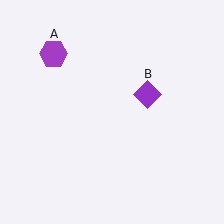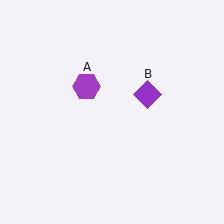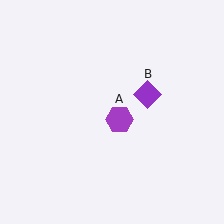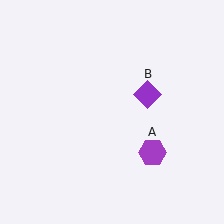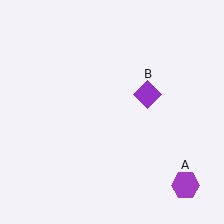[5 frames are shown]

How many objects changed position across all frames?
1 object changed position: purple hexagon (object A).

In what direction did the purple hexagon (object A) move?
The purple hexagon (object A) moved down and to the right.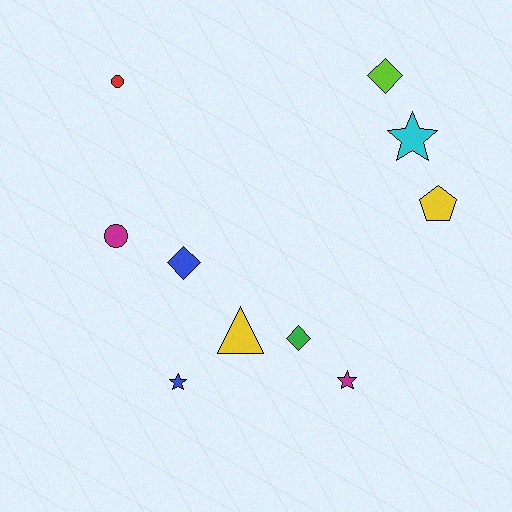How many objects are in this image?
There are 10 objects.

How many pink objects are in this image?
There are no pink objects.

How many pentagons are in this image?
There is 1 pentagon.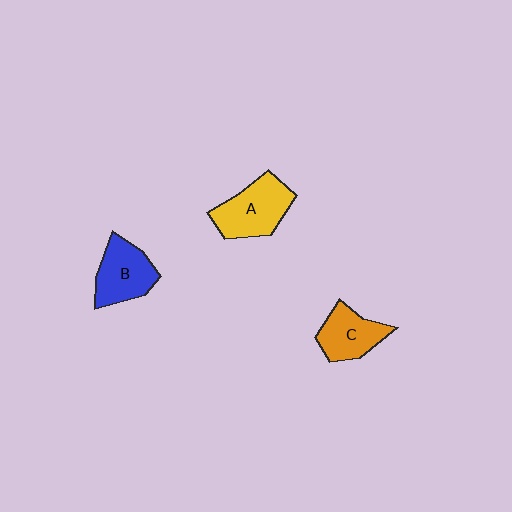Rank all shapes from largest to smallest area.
From largest to smallest: A (yellow), B (blue), C (orange).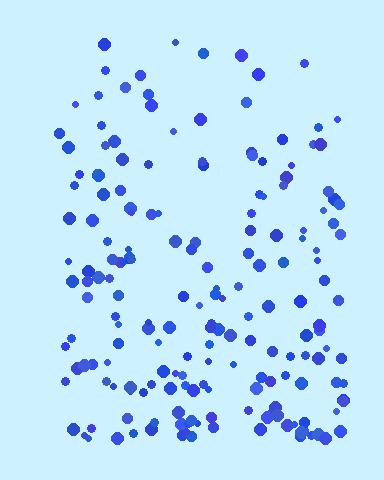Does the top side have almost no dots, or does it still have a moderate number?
Still a moderate number, just noticeably fewer than the bottom.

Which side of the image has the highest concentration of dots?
The bottom.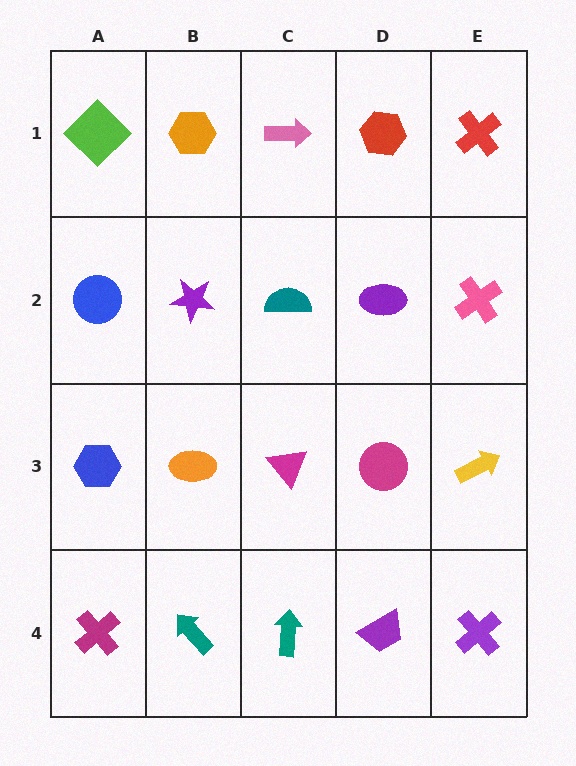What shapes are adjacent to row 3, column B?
A purple star (row 2, column B), a teal arrow (row 4, column B), a blue hexagon (row 3, column A), a magenta triangle (row 3, column C).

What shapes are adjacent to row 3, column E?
A pink cross (row 2, column E), a purple cross (row 4, column E), a magenta circle (row 3, column D).